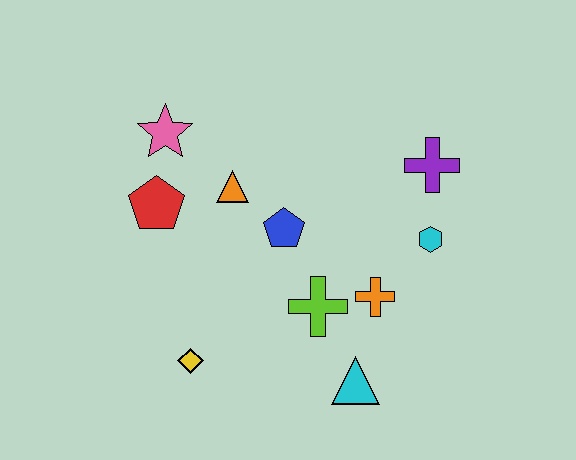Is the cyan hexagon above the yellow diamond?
Yes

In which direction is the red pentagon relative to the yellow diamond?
The red pentagon is above the yellow diamond.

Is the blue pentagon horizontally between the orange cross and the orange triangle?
Yes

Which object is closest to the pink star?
The red pentagon is closest to the pink star.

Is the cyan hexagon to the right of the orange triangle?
Yes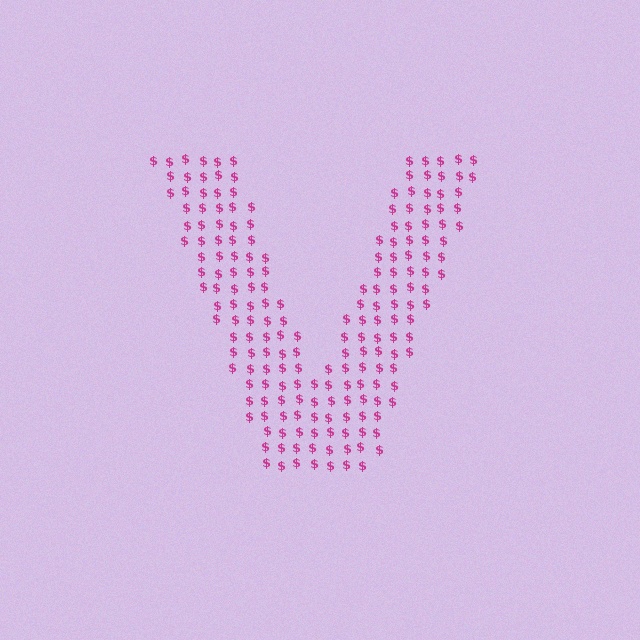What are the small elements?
The small elements are dollar signs.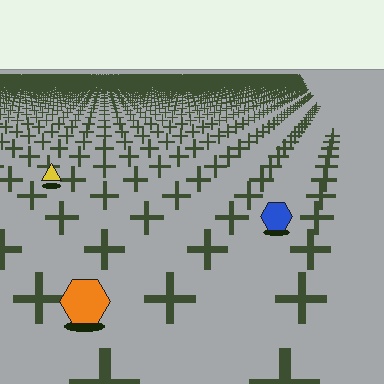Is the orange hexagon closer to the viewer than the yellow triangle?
Yes. The orange hexagon is closer — you can tell from the texture gradient: the ground texture is coarser near it.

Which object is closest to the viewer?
The orange hexagon is closest. The texture marks near it are larger and more spread out.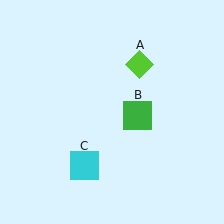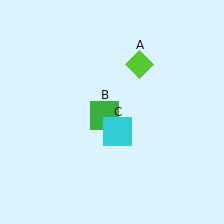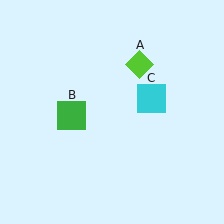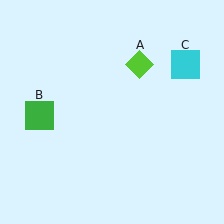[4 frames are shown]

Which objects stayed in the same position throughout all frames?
Lime diamond (object A) remained stationary.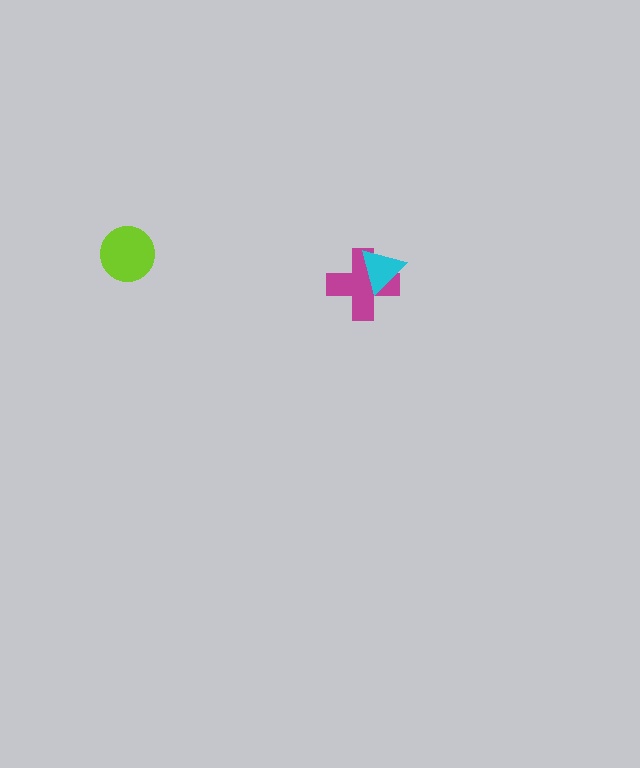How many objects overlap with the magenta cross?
1 object overlaps with the magenta cross.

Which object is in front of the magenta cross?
The cyan triangle is in front of the magenta cross.